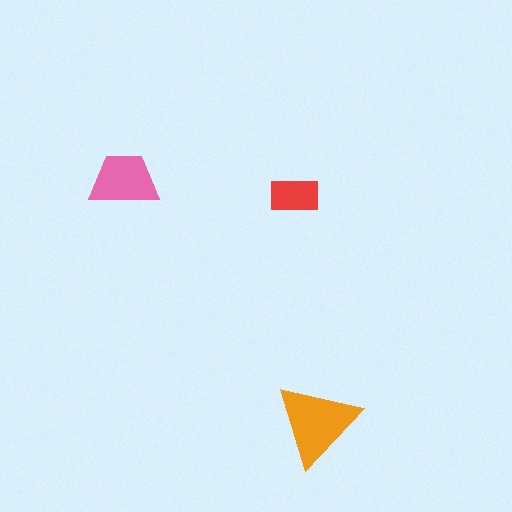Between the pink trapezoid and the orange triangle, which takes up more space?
The orange triangle.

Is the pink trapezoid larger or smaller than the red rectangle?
Larger.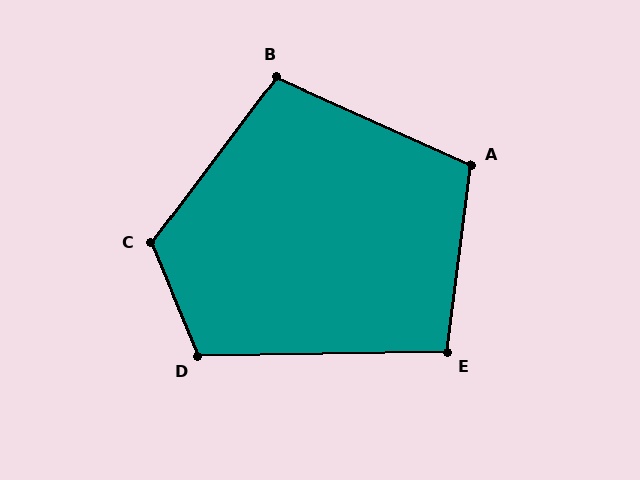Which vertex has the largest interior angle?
C, at approximately 121 degrees.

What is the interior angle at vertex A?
Approximately 107 degrees (obtuse).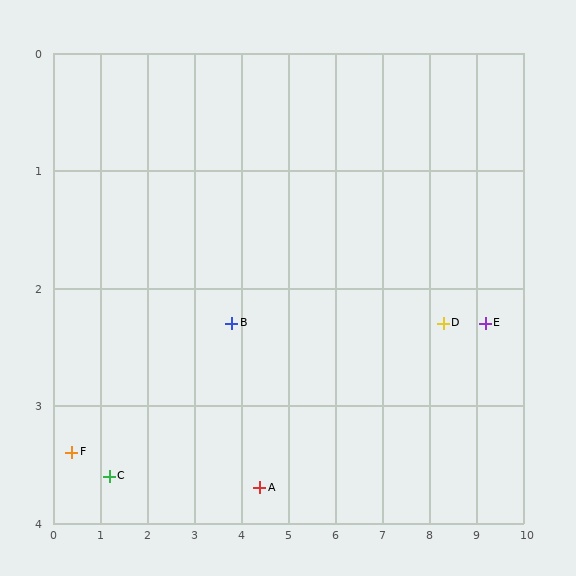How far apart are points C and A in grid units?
Points C and A are about 3.2 grid units apart.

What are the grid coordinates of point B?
Point B is at approximately (3.8, 2.3).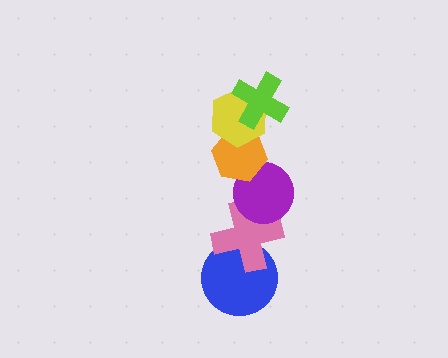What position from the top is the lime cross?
The lime cross is 1st from the top.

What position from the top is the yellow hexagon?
The yellow hexagon is 2nd from the top.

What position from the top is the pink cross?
The pink cross is 5th from the top.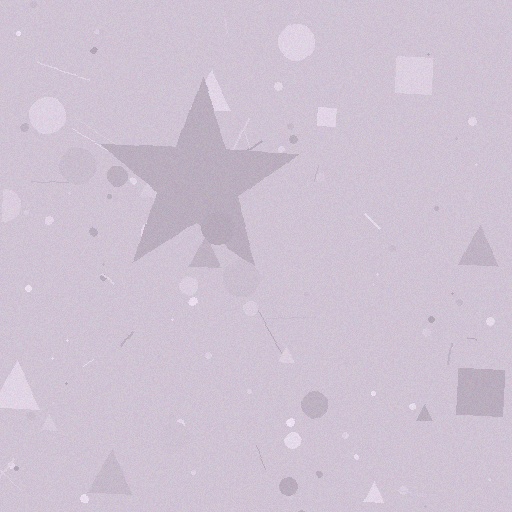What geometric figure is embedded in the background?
A star is embedded in the background.